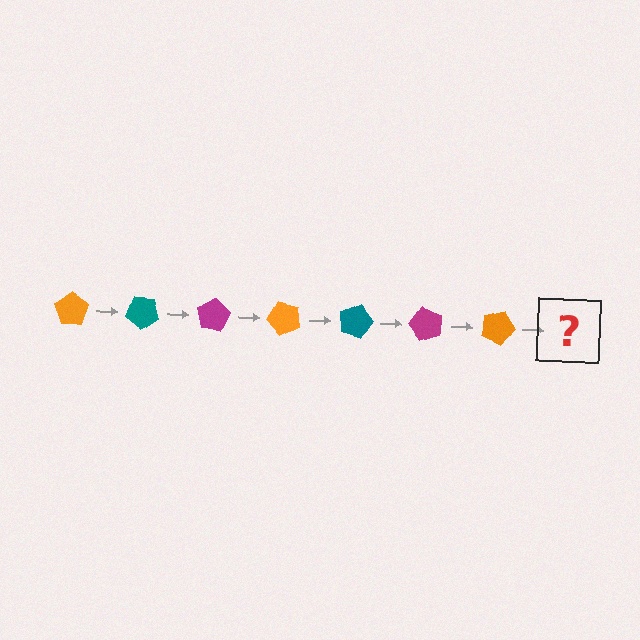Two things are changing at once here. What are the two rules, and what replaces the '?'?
The two rules are that it rotates 40 degrees each step and the color cycles through orange, teal, and magenta. The '?' should be a teal pentagon, rotated 280 degrees from the start.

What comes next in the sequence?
The next element should be a teal pentagon, rotated 280 degrees from the start.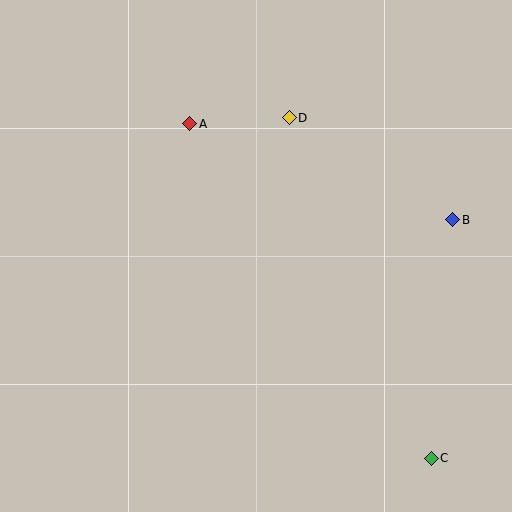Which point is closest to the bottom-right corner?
Point C is closest to the bottom-right corner.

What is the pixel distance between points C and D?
The distance between C and D is 369 pixels.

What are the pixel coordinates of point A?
Point A is at (189, 124).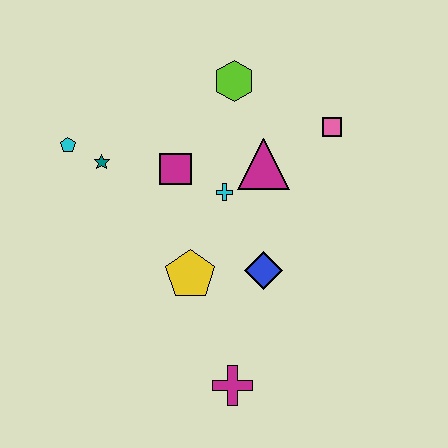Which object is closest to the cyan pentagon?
The teal star is closest to the cyan pentagon.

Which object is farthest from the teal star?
The magenta cross is farthest from the teal star.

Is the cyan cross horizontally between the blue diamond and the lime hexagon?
No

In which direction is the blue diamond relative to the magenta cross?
The blue diamond is above the magenta cross.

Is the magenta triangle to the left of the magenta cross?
No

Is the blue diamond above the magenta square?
No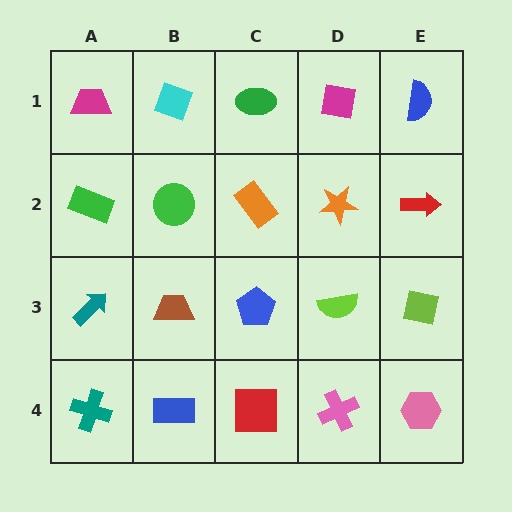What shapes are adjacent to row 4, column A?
A teal arrow (row 3, column A), a blue rectangle (row 4, column B).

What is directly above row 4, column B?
A brown trapezoid.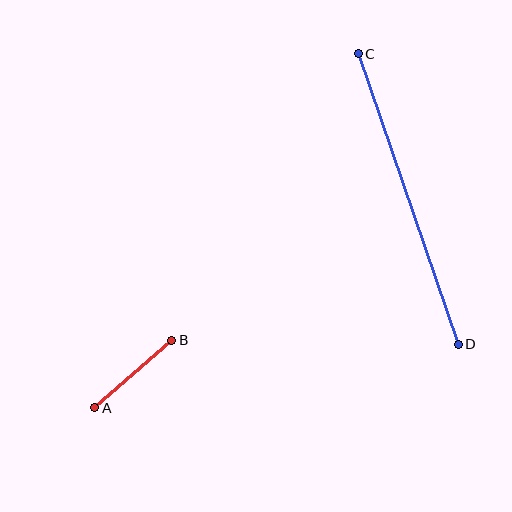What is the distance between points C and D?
The distance is approximately 307 pixels.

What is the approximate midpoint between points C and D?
The midpoint is at approximately (408, 199) pixels.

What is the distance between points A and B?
The distance is approximately 102 pixels.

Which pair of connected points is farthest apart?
Points C and D are farthest apart.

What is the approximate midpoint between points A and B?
The midpoint is at approximately (133, 374) pixels.